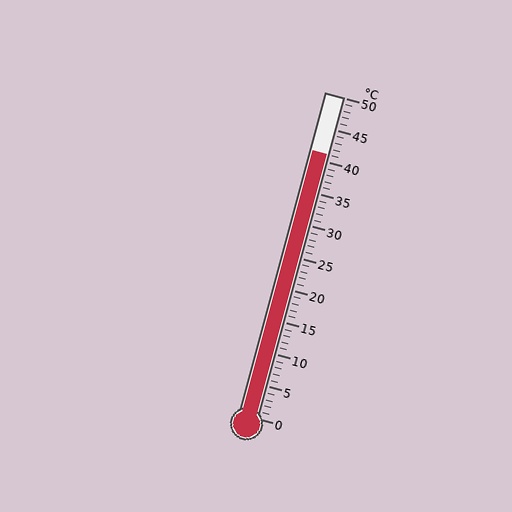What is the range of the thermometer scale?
The thermometer scale ranges from 0°C to 50°C.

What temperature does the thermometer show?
The thermometer shows approximately 41°C.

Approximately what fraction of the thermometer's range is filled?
The thermometer is filled to approximately 80% of its range.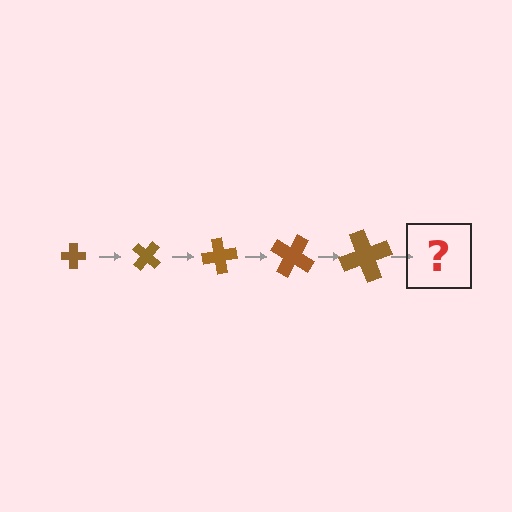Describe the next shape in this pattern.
It should be a cross, larger than the previous one and rotated 200 degrees from the start.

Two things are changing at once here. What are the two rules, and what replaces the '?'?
The two rules are that the cross grows larger each step and it rotates 40 degrees each step. The '?' should be a cross, larger than the previous one and rotated 200 degrees from the start.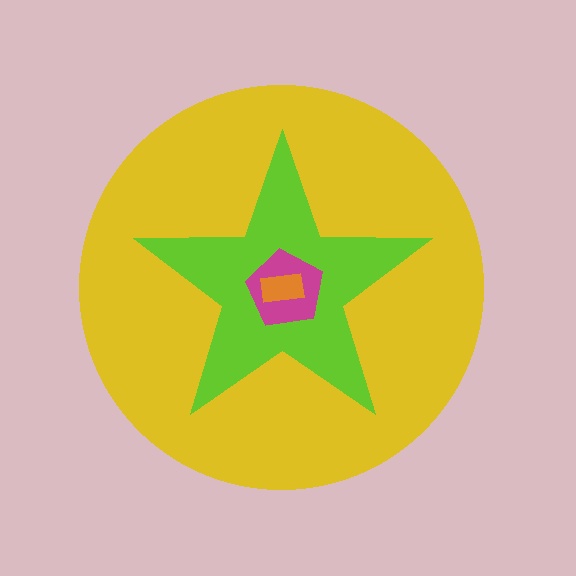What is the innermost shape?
The orange rectangle.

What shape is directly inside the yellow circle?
The lime star.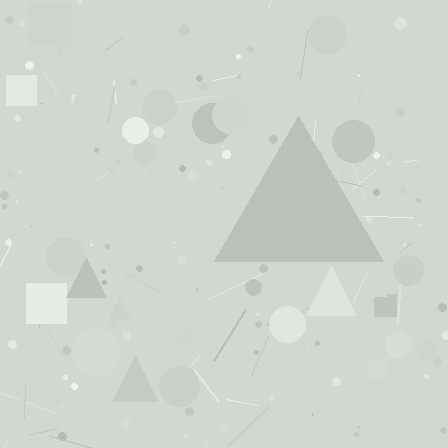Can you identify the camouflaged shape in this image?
The camouflaged shape is a triangle.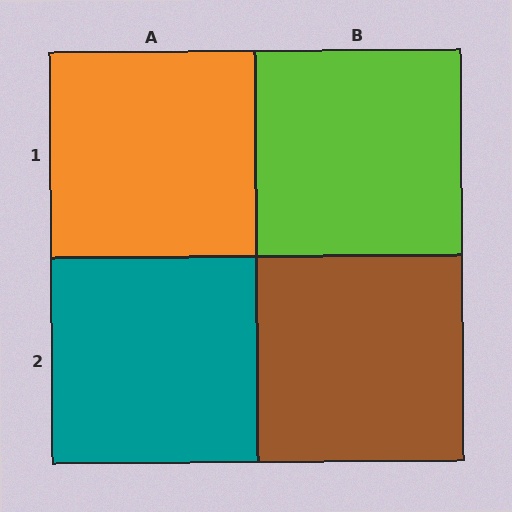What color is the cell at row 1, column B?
Lime.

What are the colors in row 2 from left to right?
Teal, brown.